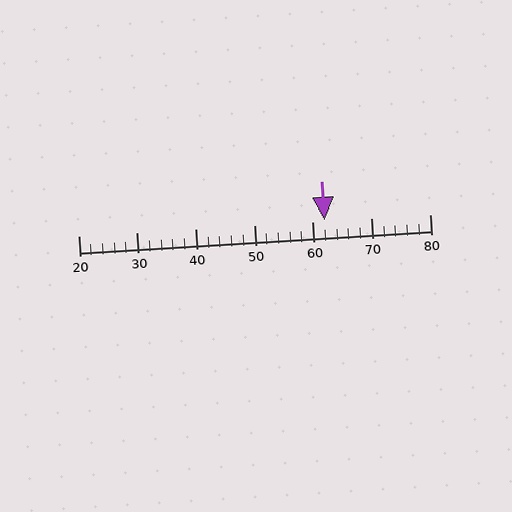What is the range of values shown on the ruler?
The ruler shows values from 20 to 80.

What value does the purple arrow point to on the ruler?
The purple arrow points to approximately 62.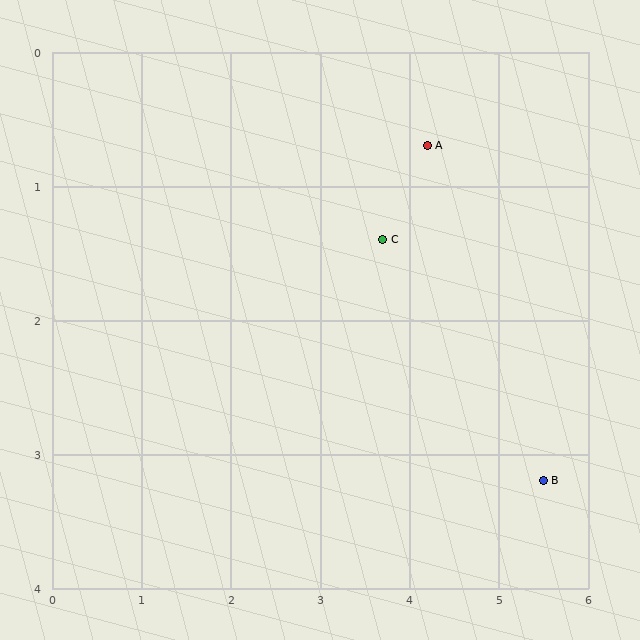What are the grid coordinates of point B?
Point B is at approximately (5.5, 3.2).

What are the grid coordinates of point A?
Point A is at approximately (4.2, 0.7).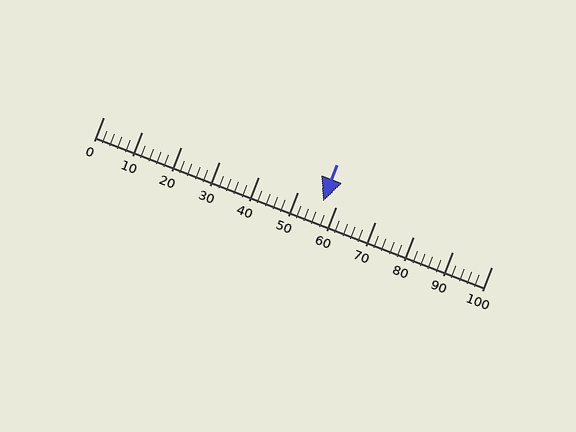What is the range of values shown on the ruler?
The ruler shows values from 0 to 100.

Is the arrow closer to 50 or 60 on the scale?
The arrow is closer to 60.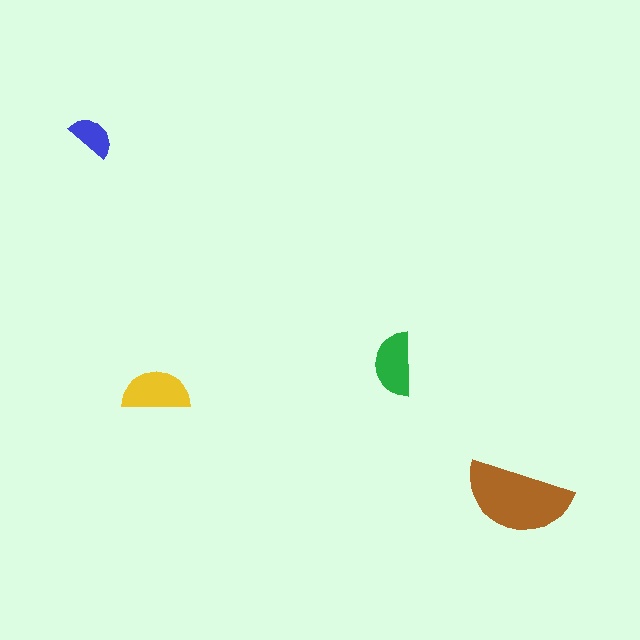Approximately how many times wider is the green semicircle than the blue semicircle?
About 1.5 times wider.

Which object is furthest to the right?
The brown semicircle is rightmost.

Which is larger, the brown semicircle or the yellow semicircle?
The brown one.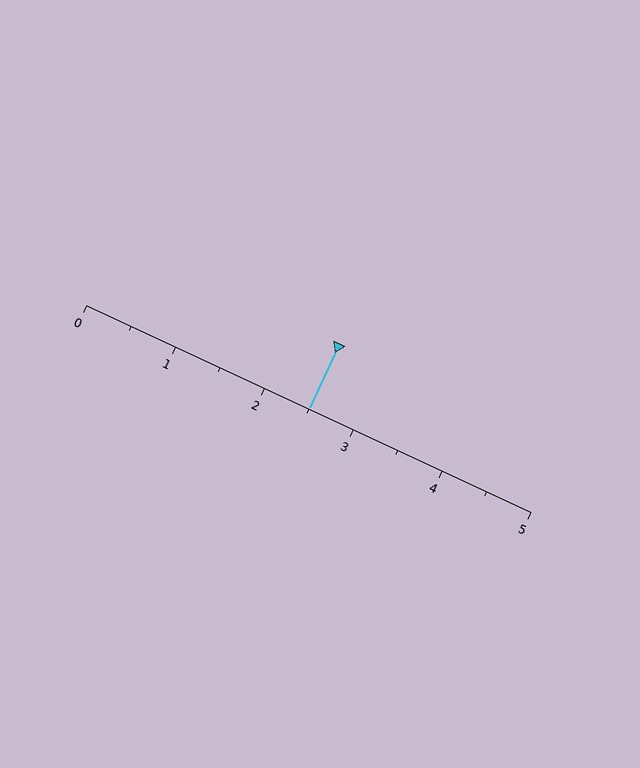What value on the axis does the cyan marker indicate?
The marker indicates approximately 2.5.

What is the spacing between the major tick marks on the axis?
The major ticks are spaced 1 apart.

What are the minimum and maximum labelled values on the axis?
The axis runs from 0 to 5.